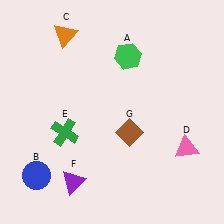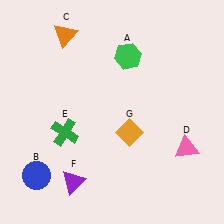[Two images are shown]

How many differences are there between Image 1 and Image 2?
There is 1 difference between the two images.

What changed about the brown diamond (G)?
In Image 1, G is brown. In Image 2, it changed to orange.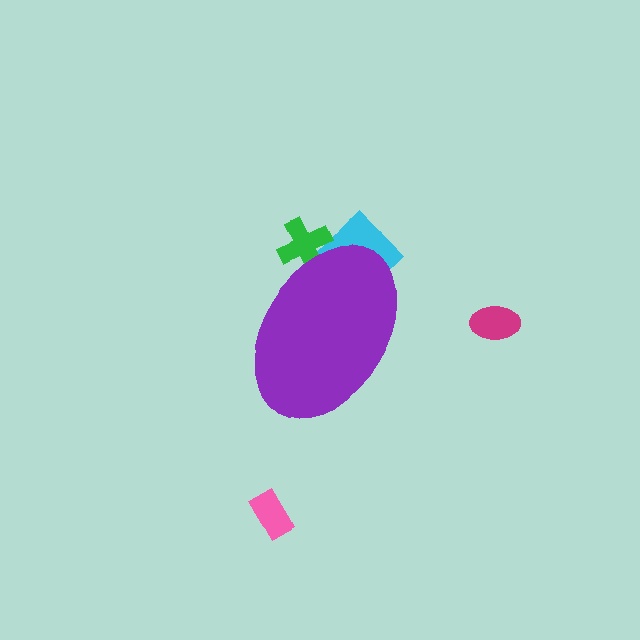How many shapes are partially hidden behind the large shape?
2 shapes are partially hidden.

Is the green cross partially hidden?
Yes, the green cross is partially hidden behind the purple ellipse.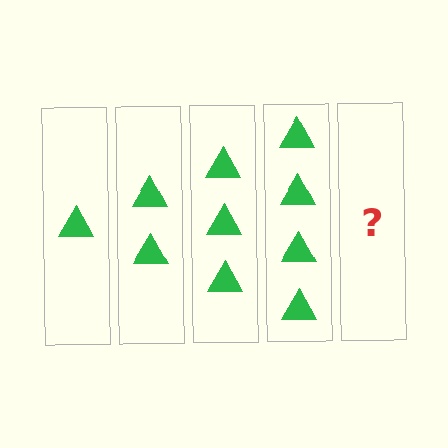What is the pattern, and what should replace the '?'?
The pattern is that each step adds one more triangle. The '?' should be 5 triangles.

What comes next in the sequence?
The next element should be 5 triangles.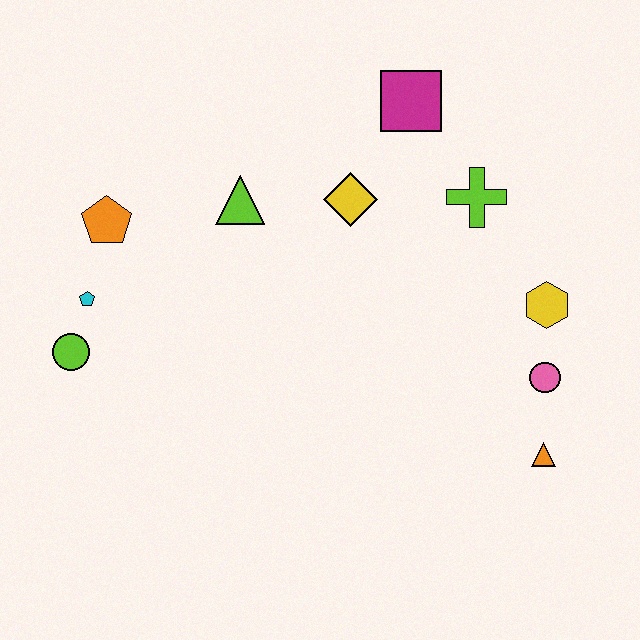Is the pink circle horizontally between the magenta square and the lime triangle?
No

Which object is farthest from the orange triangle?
The orange pentagon is farthest from the orange triangle.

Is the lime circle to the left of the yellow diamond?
Yes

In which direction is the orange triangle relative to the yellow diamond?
The orange triangle is below the yellow diamond.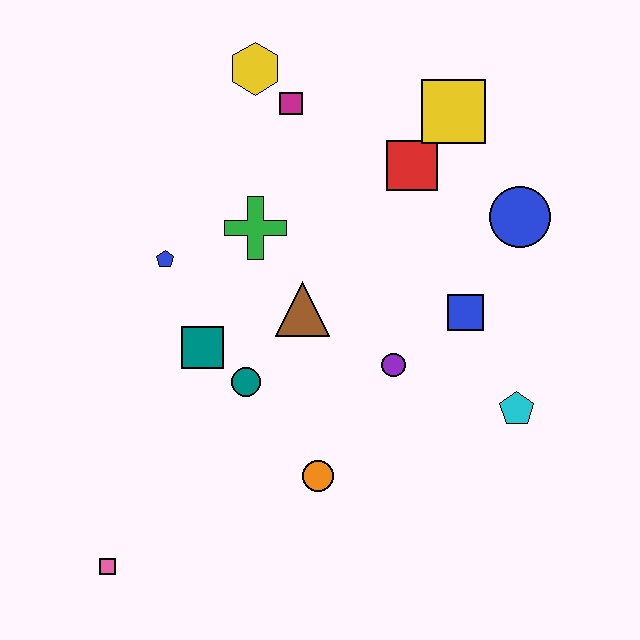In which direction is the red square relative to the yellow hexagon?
The red square is to the right of the yellow hexagon.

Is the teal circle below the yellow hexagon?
Yes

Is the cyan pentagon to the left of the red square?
No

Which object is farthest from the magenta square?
The pink square is farthest from the magenta square.